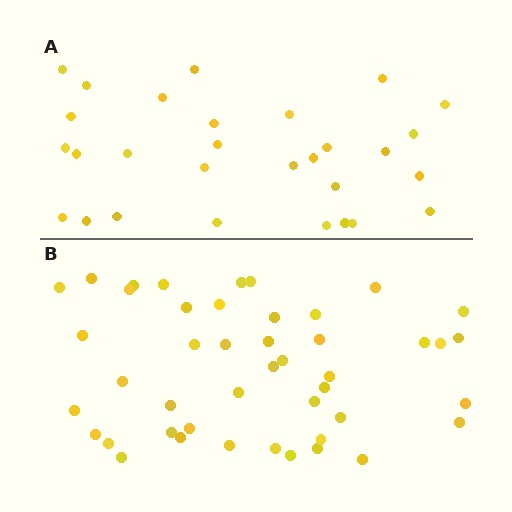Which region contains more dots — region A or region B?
Region B (the bottom region) has more dots.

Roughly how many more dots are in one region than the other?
Region B has approximately 15 more dots than region A.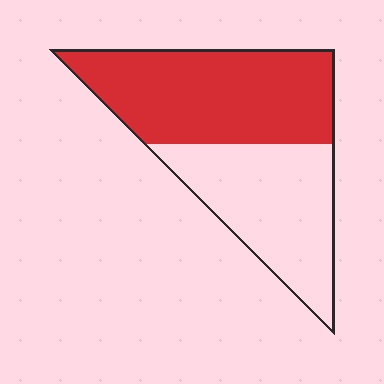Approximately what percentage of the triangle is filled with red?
Approximately 55%.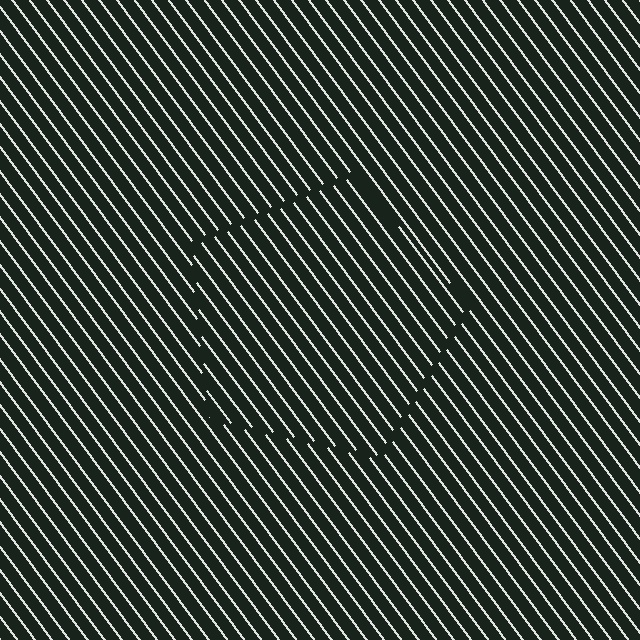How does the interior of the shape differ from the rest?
The interior of the shape contains the same grating, shifted by half a period — the contour is defined by the phase discontinuity where line-ends from the inner and outer gratings abut.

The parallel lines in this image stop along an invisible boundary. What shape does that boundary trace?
An illusory pentagon. The interior of the shape contains the same grating, shifted by half a period — the contour is defined by the phase discontinuity where line-ends from the inner and outer gratings abut.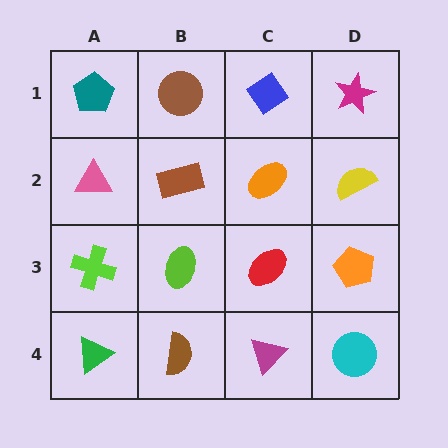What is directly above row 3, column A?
A pink triangle.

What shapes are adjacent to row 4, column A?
A lime cross (row 3, column A), a brown semicircle (row 4, column B).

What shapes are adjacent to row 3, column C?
An orange ellipse (row 2, column C), a magenta triangle (row 4, column C), a lime ellipse (row 3, column B), an orange pentagon (row 3, column D).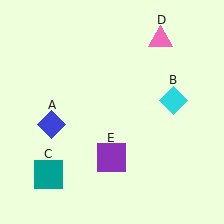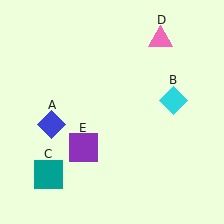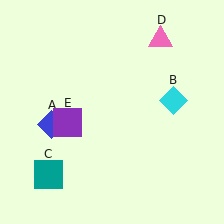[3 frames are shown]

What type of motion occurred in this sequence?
The purple square (object E) rotated clockwise around the center of the scene.